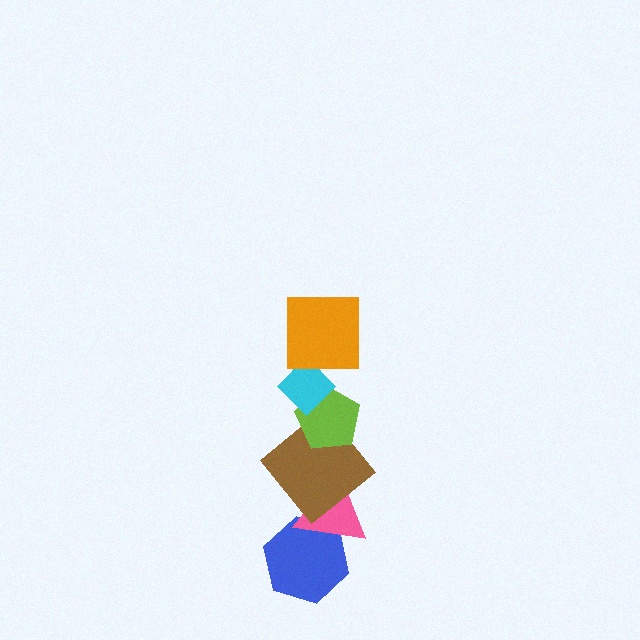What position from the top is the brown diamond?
The brown diamond is 4th from the top.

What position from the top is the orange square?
The orange square is 1st from the top.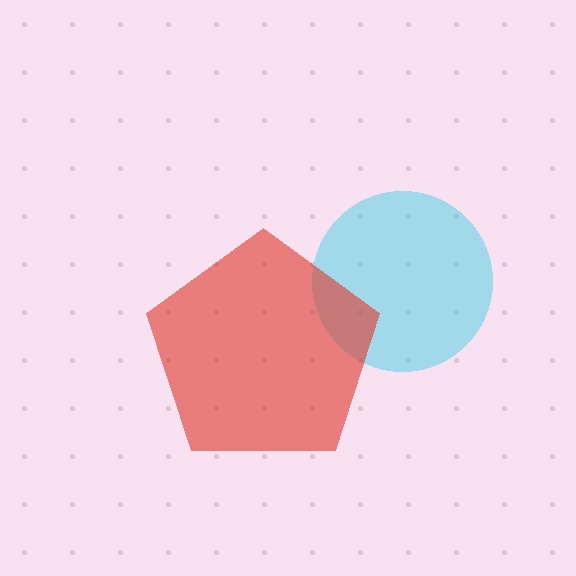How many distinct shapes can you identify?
There are 2 distinct shapes: a cyan circle, a red pentagon.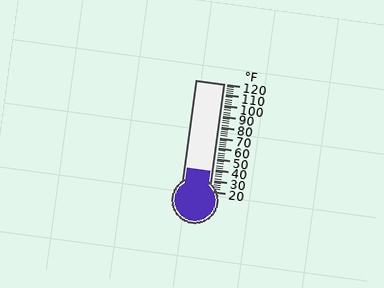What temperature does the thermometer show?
The thermometer shows approximately 38°F.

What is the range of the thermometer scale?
The thermometer scale ranges from 20°F to 120°F.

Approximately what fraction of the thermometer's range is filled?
The thermometer is filled to approximately 20% of its range.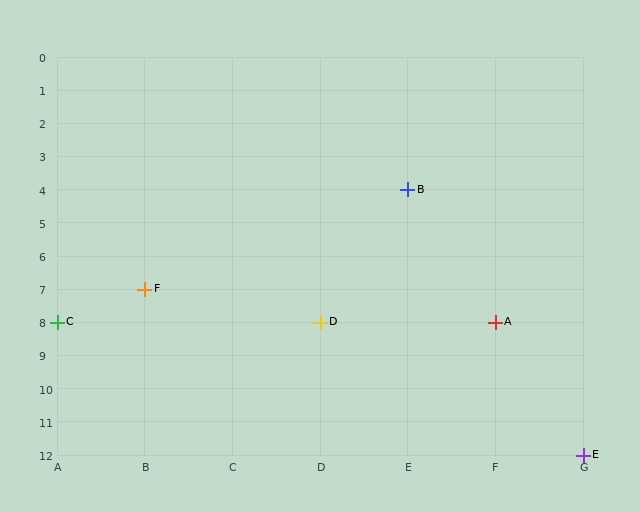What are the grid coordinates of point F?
Point F is at grid coordinates (B, 7).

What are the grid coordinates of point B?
Point B is at grid coordinates (E, 4).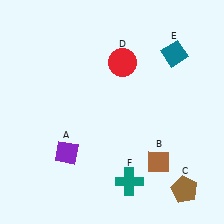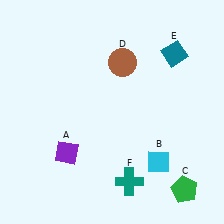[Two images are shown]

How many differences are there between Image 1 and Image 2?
There are 3 differences between the two images.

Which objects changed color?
B changed from brown to cyan. C changed from brown to green. D changed from red to brown.